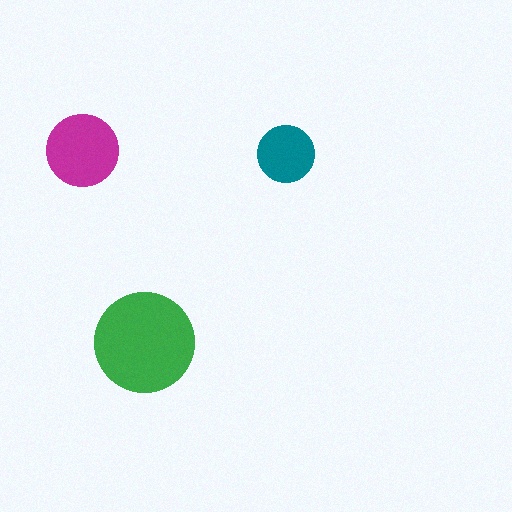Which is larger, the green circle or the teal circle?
The green one.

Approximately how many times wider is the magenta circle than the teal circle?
About 1.5 times wider.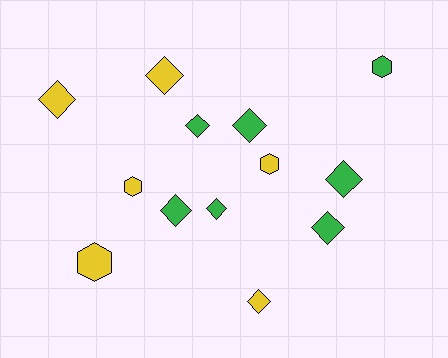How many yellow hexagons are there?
There are 3 yellow hexagons.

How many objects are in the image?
There are 13 objects.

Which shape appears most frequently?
Diamond, with 9 objects.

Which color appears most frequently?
Green, with 7 objects.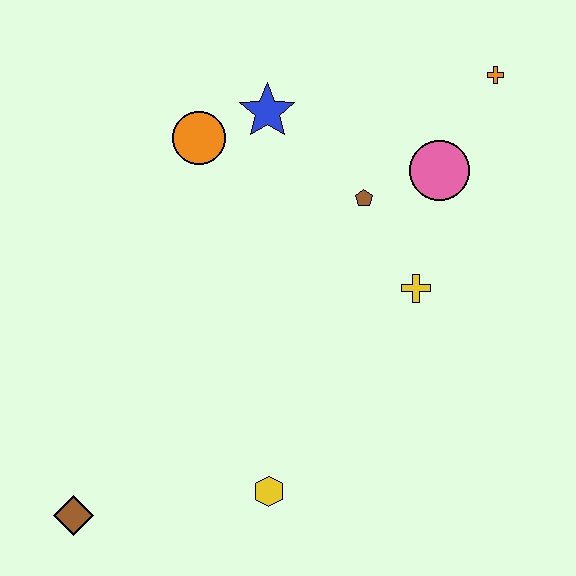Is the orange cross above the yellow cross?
Yes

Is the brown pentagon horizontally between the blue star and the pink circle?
Yes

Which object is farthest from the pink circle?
The brown diamond is farthest from the pink circle.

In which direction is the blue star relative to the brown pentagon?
The blue star is to the left of the brown pentagon.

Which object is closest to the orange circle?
The blue star is closest to the orange circle.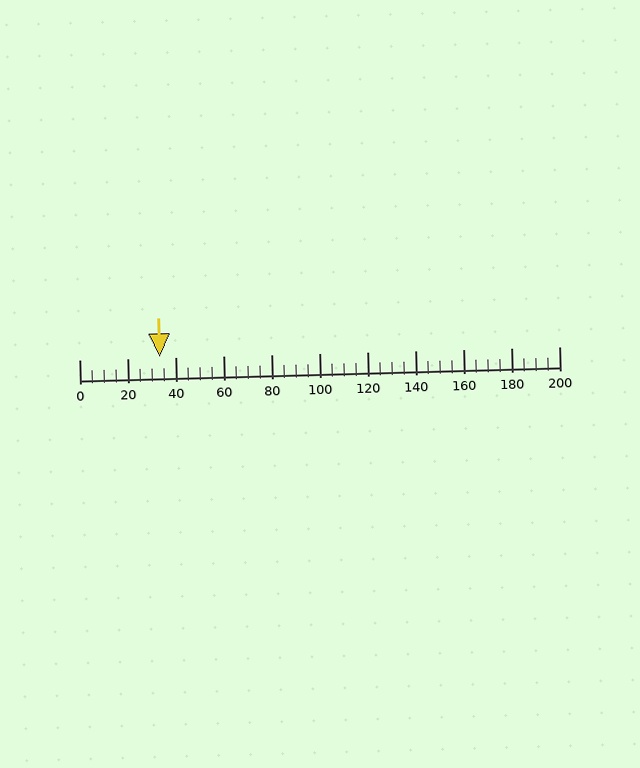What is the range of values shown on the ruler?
The ruler shows values from 0 to 200.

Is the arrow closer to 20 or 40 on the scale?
The arrow is closer to 40.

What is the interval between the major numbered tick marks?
The major tick marks are spaced 20 units apart.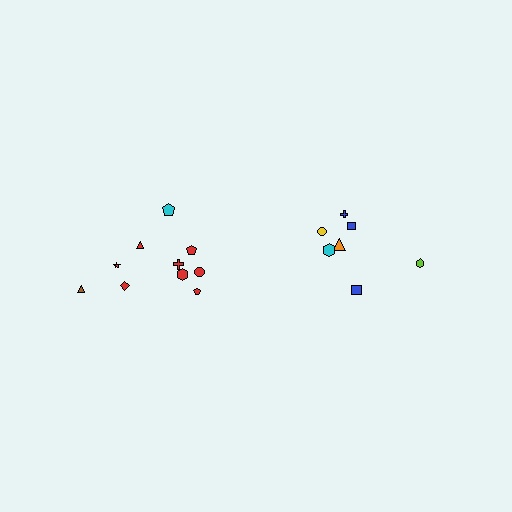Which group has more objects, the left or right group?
The left group.